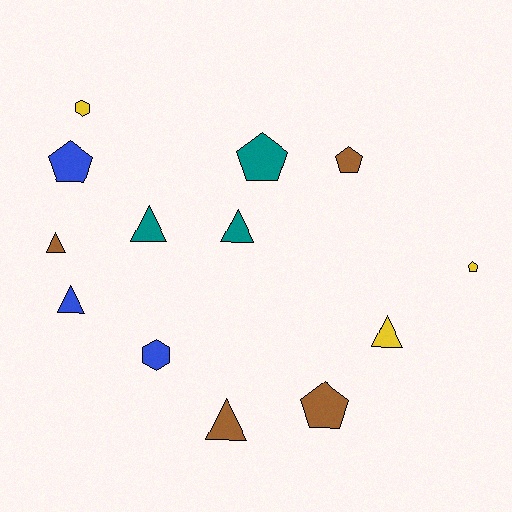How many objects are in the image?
There are 13 objects.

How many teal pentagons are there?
There is 1 teal pentagon.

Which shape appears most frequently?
Triangle, with 6 objects.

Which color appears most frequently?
Brown, with 4 objects.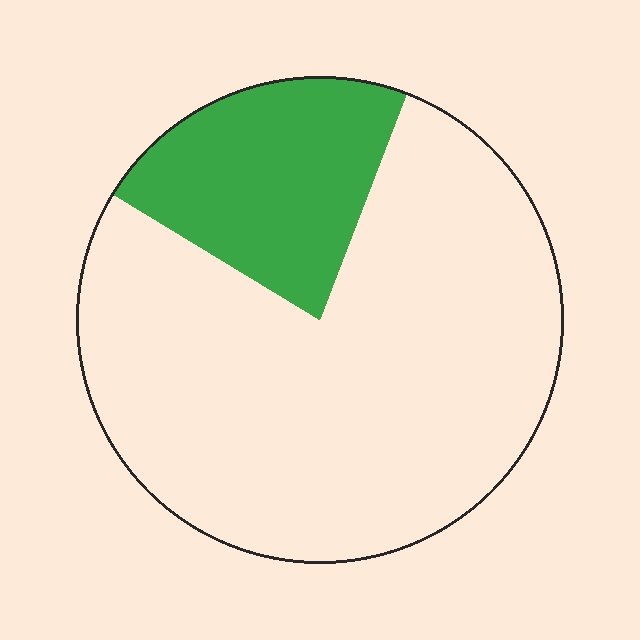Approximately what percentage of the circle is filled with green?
Approximately 20%.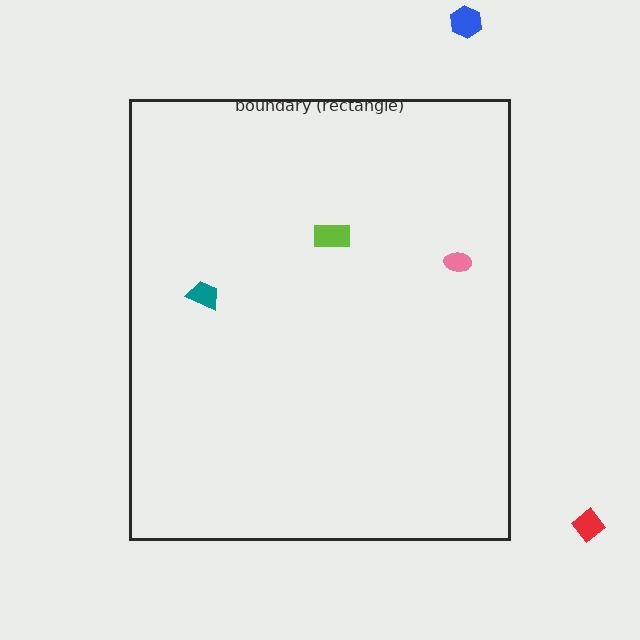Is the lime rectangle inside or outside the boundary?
Inside.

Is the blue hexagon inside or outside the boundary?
Outside.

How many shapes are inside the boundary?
3 inside, 2 outside.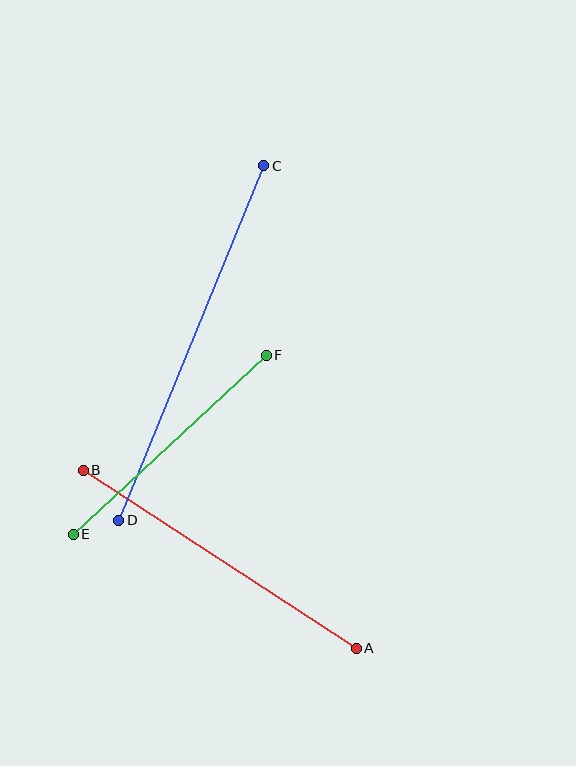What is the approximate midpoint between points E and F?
The midpoint is at approximately (170, 445) pixels.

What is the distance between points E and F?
The distance is approximately 263 pixels.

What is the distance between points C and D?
The distance is approximately 383 pixels.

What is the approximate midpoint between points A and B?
The midpoint is at approximately (220, 559) pixels.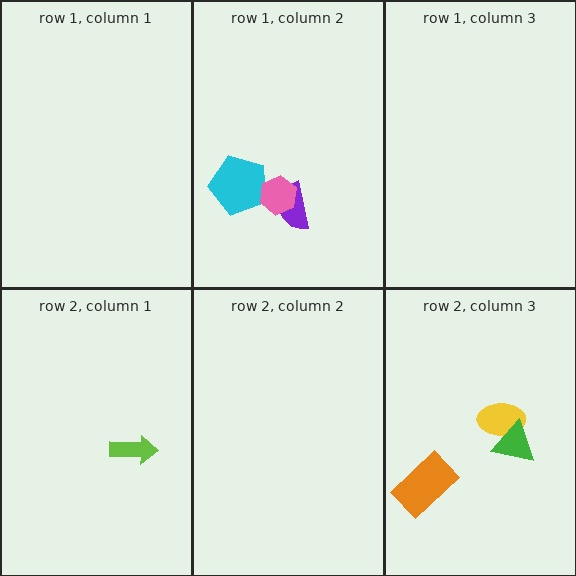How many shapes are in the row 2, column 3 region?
3.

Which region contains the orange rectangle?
The row 2, column 3 region.